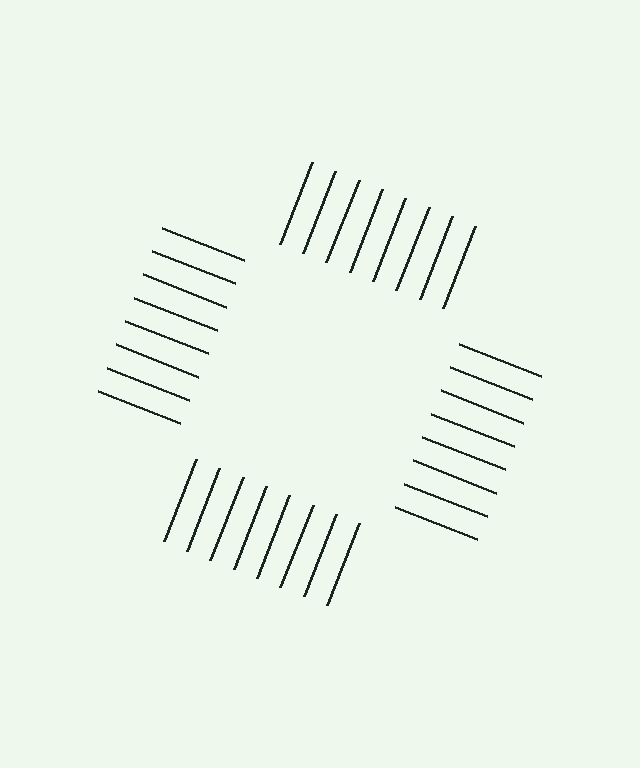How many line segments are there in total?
32 — 8 along each of the 4 edges.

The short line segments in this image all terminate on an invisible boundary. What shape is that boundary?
An illusory square — the line segments terminate on its edges but no continuous stroke is drawn.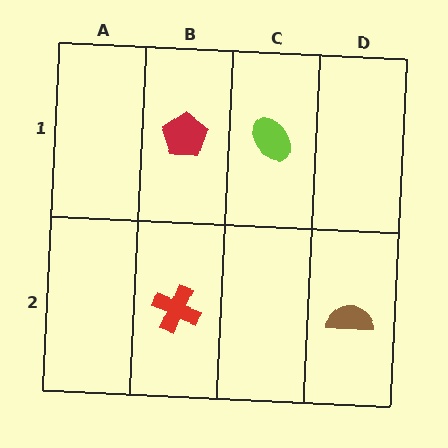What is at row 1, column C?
A lime ellipse.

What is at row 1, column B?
A red pentagon.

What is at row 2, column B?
A red cross.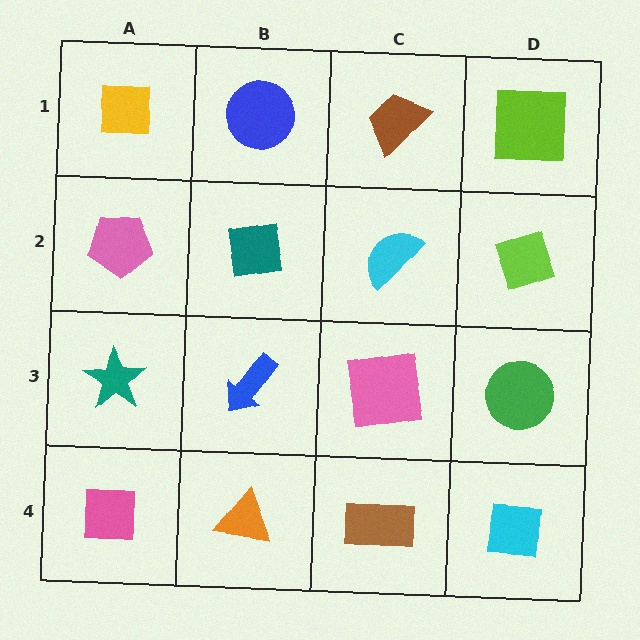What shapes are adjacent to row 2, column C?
A brown trapezoid (row 1, column C), a pink square (row 3, column C), a teal square (row 2, column B), a lime diamond (row 2, column D).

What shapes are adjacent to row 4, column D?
A green circle (row 3, column D), a brown rectangle (row 4, column C).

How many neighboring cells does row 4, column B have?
3.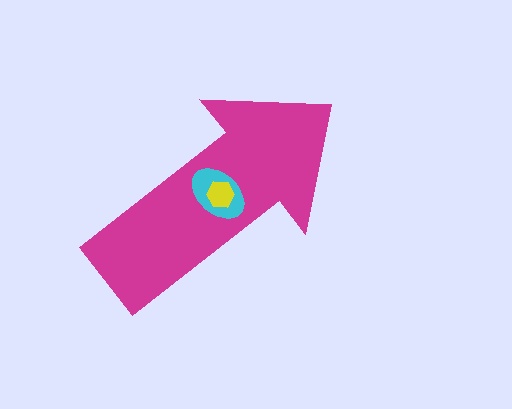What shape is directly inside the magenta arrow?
The cyan ellipse.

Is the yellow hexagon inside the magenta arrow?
Yes.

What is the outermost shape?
The magenta arrow.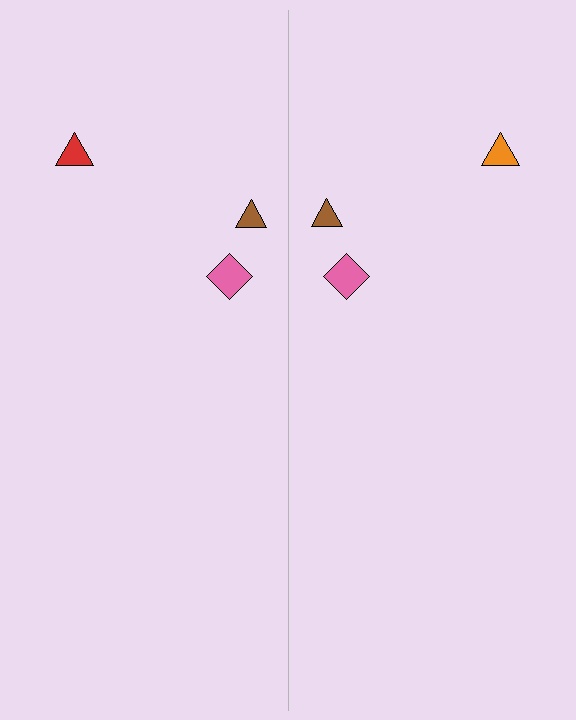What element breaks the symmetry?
The orange triangle on the right side breaks the symmetry — its mirror counterpart is red.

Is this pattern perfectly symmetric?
No, the pattern is not perfectly symmetric. The orange triangle on the right side breaks the symmetry — its mirror counterpart is red.